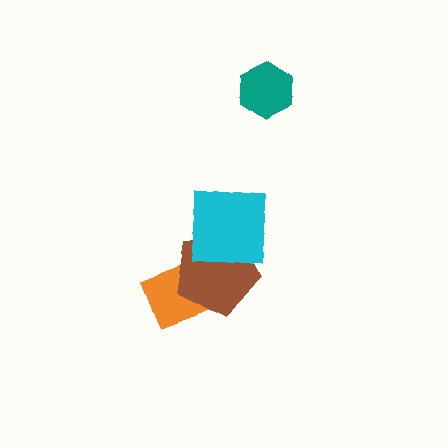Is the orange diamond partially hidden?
Yes, it is partially covered by another shape.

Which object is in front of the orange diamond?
The brown pentagon is in front of the orange diamond.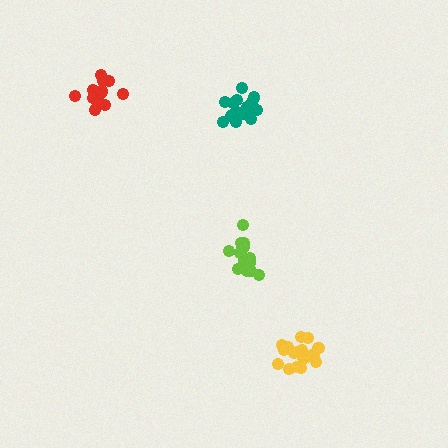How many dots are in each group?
Group 1: 18 dots, Group 2: 14 dots, Group 3: 15 dots, Group 4: 19 dots (66 total).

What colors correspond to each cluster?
The clusters are colored: teal, red, lime, yellow.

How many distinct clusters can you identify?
There are 4 distinct clusters.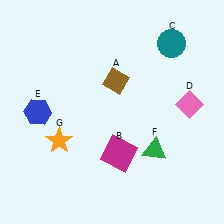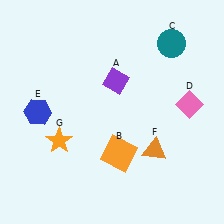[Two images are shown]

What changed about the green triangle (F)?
In Image 1, F is green. In Image 2, it changed to orange.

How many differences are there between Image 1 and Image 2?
There are 3 differences between the two images.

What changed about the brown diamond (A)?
In Image 1, A is brown. In Image 2, it changed to purple.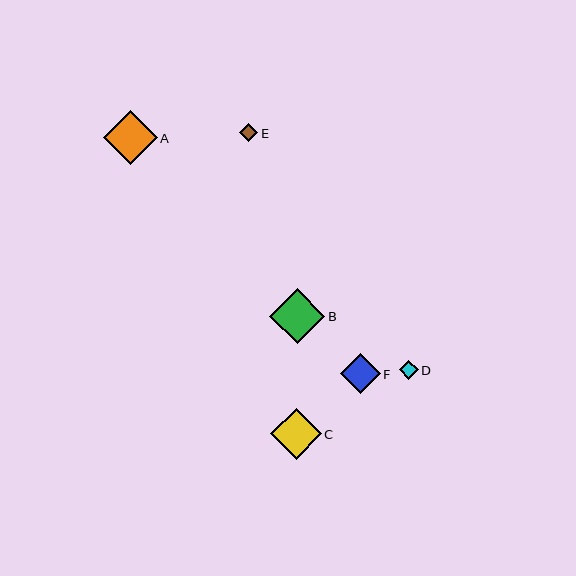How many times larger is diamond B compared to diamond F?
Diamond B is approximately 1.4 times the size of diamond F.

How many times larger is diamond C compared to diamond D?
Diamond C is approximately 2.7 times the size of diamond D.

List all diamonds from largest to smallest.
From largest to smallest: B, A, C, F, D, E.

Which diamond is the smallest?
Diamond E is the smallest with a size of approximately 18 pixels.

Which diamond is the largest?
Diamond B is the largest with a size of approximately 55 pixels.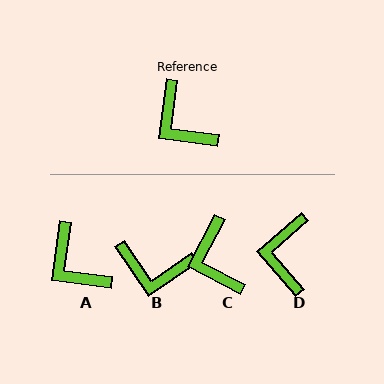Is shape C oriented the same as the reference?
No, it is off by about 20 degrees.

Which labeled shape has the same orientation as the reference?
A.